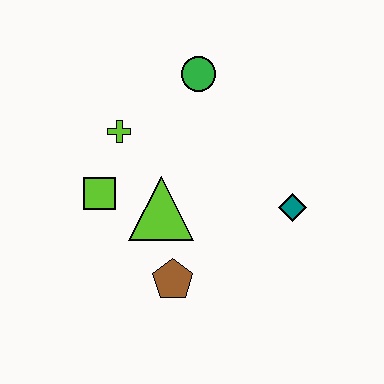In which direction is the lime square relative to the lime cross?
The lime square is below the lime cross.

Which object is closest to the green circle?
The lime cross is closest to the green circle.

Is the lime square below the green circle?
Yes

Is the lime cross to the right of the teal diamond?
No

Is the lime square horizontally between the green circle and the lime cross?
No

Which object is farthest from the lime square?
The teal diamond is farthest from the lime square.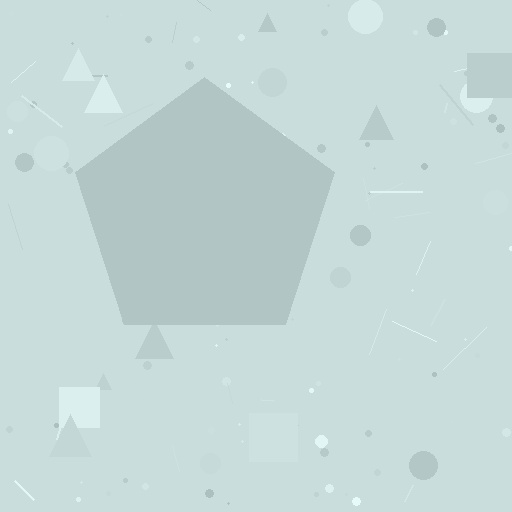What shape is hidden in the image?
A pentagon is hidden in the image.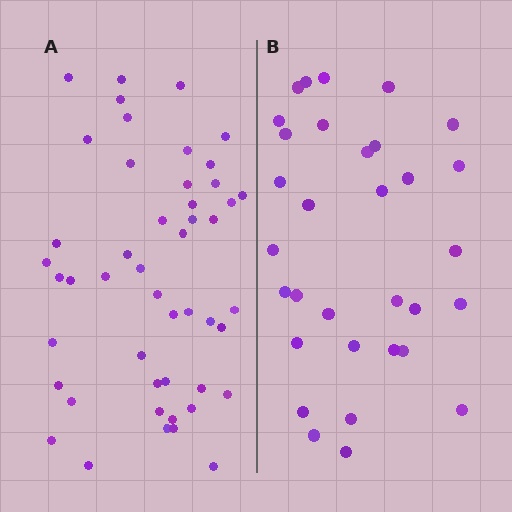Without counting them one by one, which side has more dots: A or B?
Region A (the left region) has more dots.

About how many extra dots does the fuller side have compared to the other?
Region A has approximately 15 more dots than region B.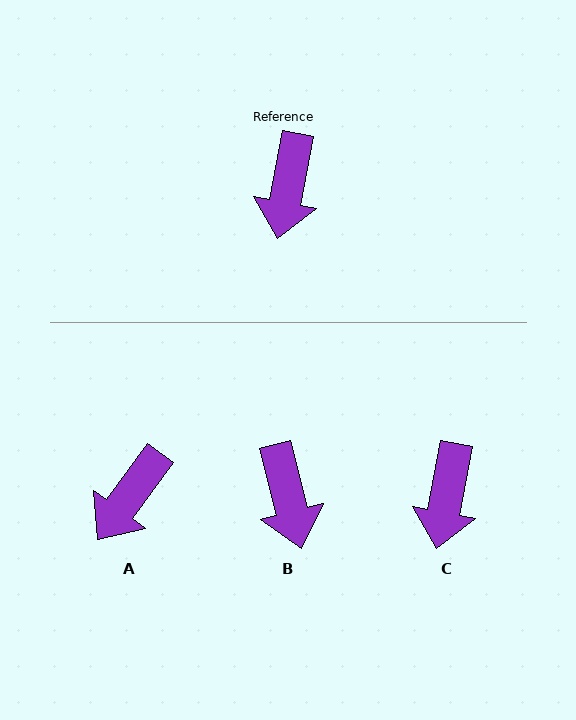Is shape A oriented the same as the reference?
No, it is off by about 25 degrees.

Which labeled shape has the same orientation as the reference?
C.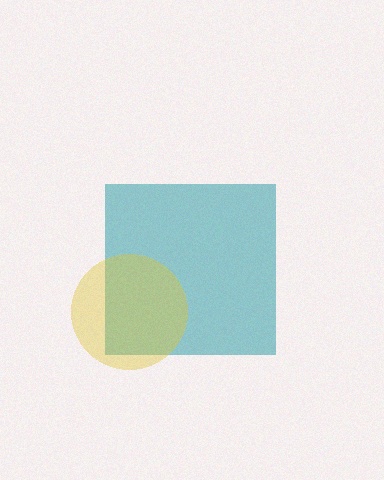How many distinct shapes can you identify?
There are 2 distinct shapes: a teal square, a yellow circle.